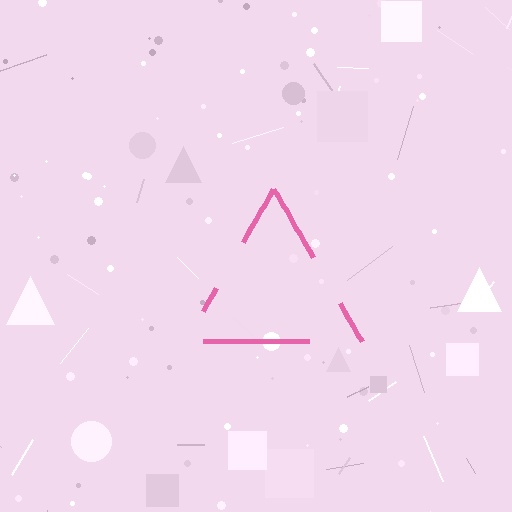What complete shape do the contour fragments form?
The contour fragments form a triangle.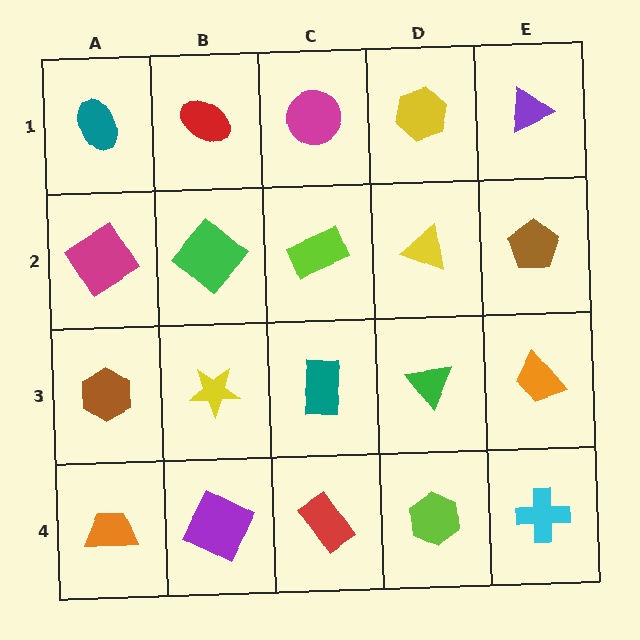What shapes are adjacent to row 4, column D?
A green triangle (row 3, column D), a red rectangle (row 4, column C), a cyan cross (row 4, column E).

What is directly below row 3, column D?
A lime hexagon.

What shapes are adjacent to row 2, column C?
A magenta circle (row 1, column C), a teal rectangle (row 3, column C), a green diamond (row 2, column B), a yellow triangle (row 2, column D).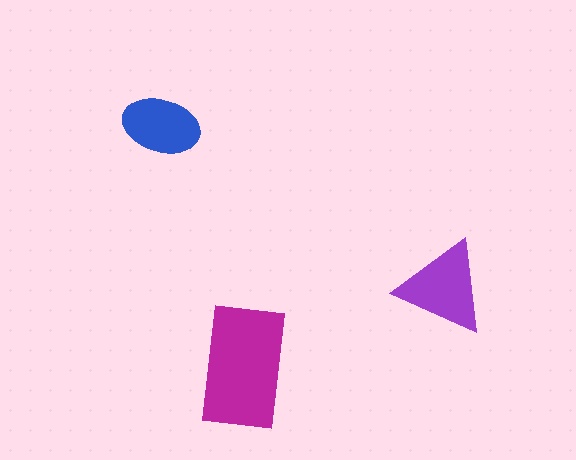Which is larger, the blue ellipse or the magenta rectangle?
The magenta rectangle.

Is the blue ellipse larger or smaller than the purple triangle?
Smaller.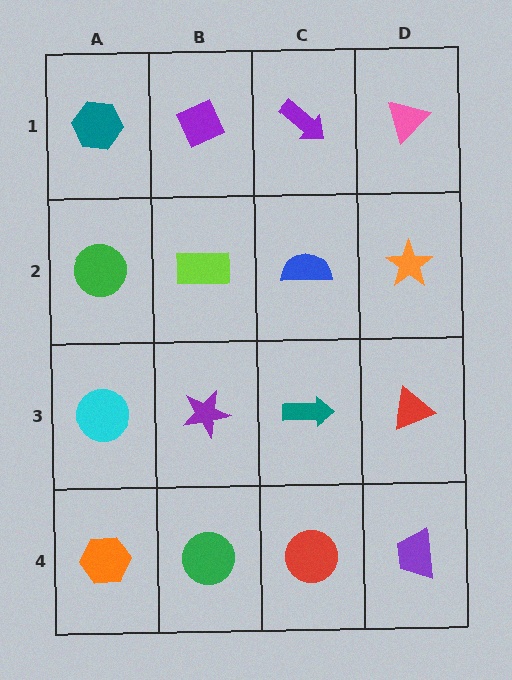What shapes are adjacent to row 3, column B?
A lime rectangle (row 2, column B), a green circle (row 4, column B), a cyan circle (row 3, column A), a teal arrow (row 3, column C).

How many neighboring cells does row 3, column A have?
3.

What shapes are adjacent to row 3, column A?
A green circle (row 2, column A), an orange hexagon (row 4, column A), a purple star (row 3, column B).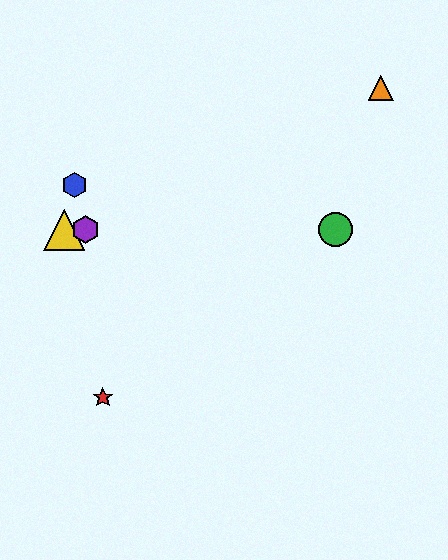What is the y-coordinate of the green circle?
The green circle is at y≈230.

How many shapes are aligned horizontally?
3 shapes (the green circle, the yellow triangle, the purple hexagon) are aligned horizontally.